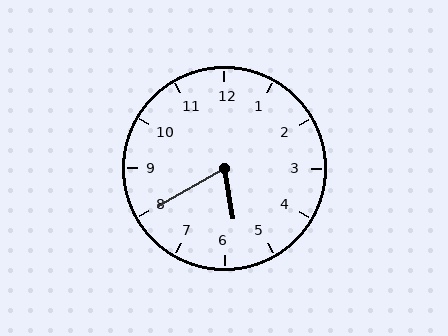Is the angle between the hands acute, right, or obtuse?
It is acute.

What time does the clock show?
5:40.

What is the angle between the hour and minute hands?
Approximately 70 degrees.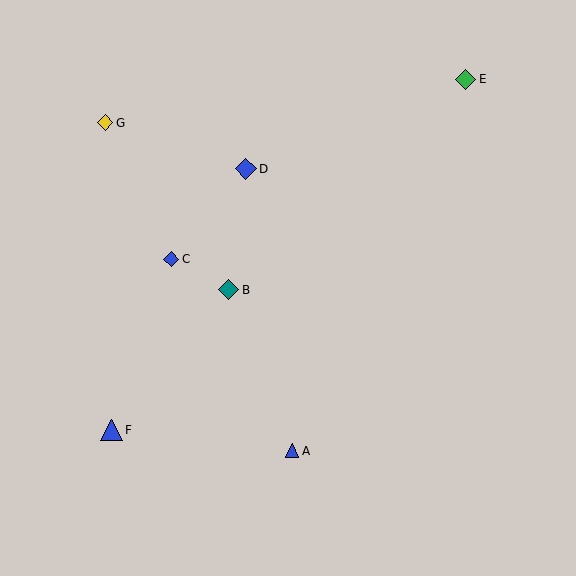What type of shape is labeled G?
Shape G is a yellow diamond.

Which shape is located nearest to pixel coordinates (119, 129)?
The yellow diamond (labeled G) at (105, 123) is nearest to that location.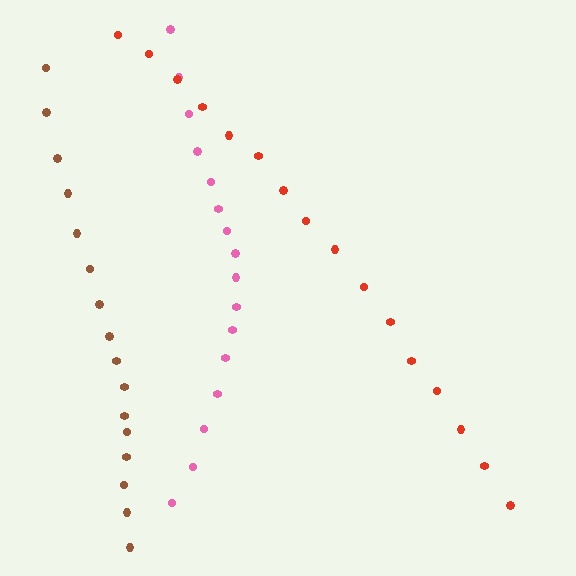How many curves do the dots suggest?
There are 3 distinct paths.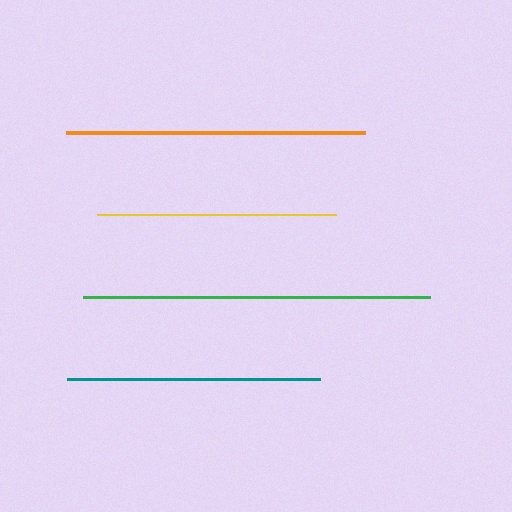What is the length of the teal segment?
The teal segment is approximately 254 pixels long.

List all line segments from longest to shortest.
From longest to shortest: green, orange, teal, yellow.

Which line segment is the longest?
The green line is the longest at approximately 347 pixels.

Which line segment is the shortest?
The yellow line is the shortest at approximately 239 pixels.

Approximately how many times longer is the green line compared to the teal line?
The green line is approximately 1.4 times the length of the teal line.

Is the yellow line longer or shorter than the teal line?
The teal line is longer than the yellow line.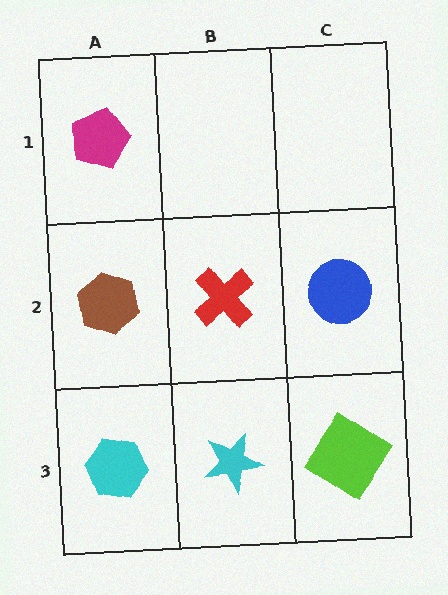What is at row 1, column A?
A magenta pentagon.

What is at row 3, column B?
A cyan star.